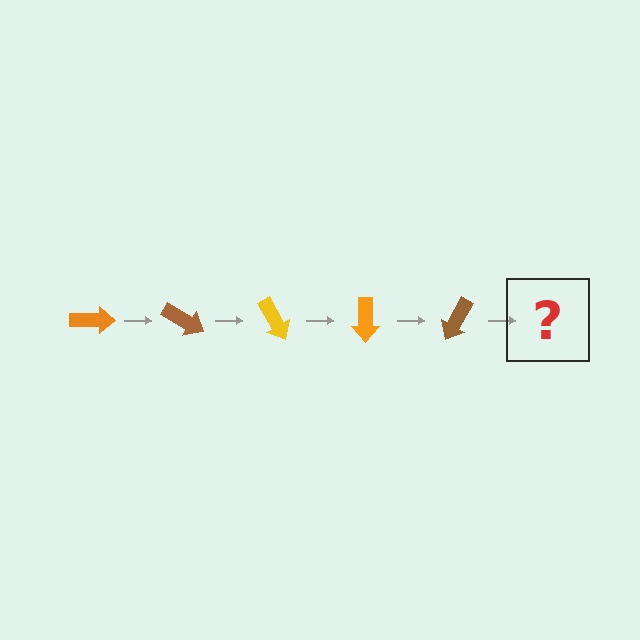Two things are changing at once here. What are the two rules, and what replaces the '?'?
The two rules are that it rotates 30 degrees each step and the color cycles through orange, brown, and yellow. The '?' should be a yellow arrow, rotated 150 degrees from the start.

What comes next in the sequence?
The next element should be a yellow arrow, rotated 150 degrees from the start.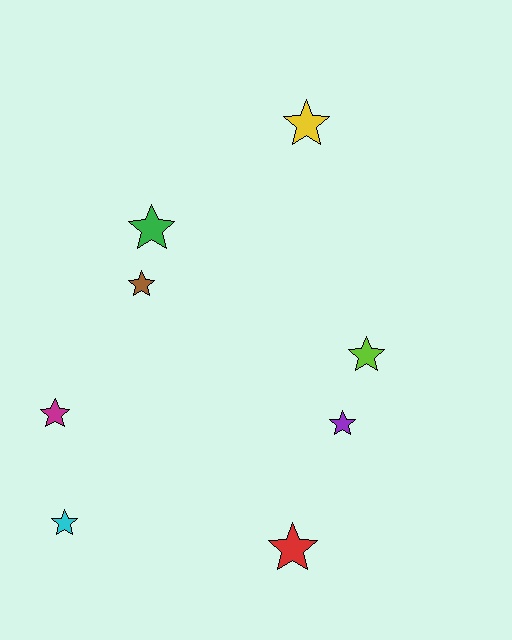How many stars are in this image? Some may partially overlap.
There are 8 stars.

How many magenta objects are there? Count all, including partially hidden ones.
There is 1 magenta object.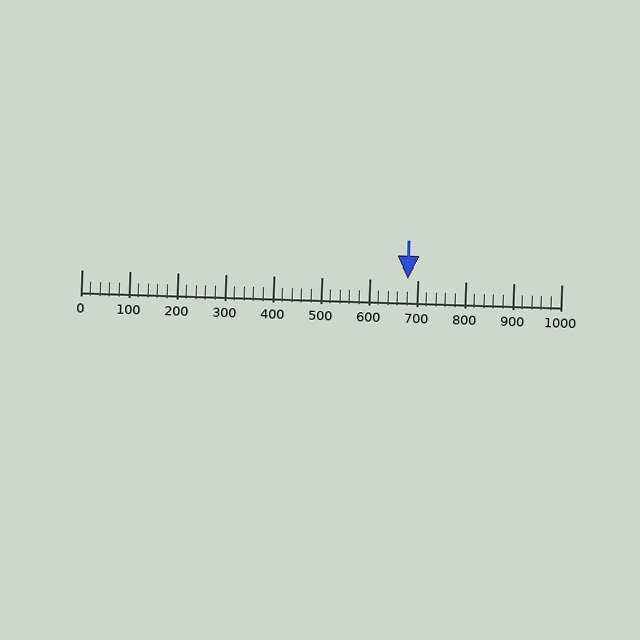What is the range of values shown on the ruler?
The ruler shows values from 0 to 1000.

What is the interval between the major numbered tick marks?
The major tick marks are spaced 100 units apart.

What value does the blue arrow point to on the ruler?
The blue arrow points to approximately 680.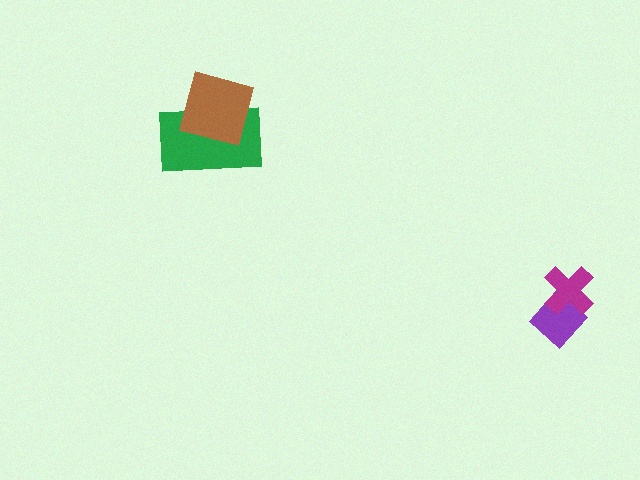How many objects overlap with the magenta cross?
1 object overlaps with the magenta cross.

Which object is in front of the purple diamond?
The magenta cross is in front of the purple diamond.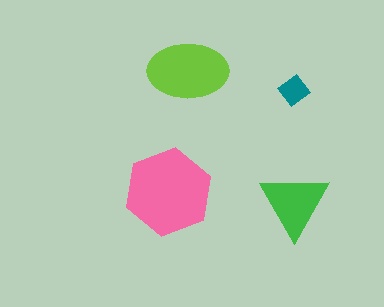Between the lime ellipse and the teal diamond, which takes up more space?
The lime ellipse.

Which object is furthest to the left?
The pink hexagon is leftmost.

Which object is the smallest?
The teal diamond.